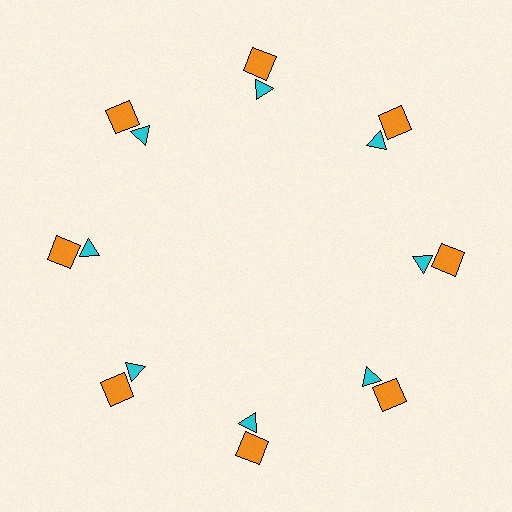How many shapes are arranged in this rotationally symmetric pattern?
There are 16 shapes, arranged in 8 groups of 2.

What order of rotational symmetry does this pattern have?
This pattern has 8-fold rotational symmetry.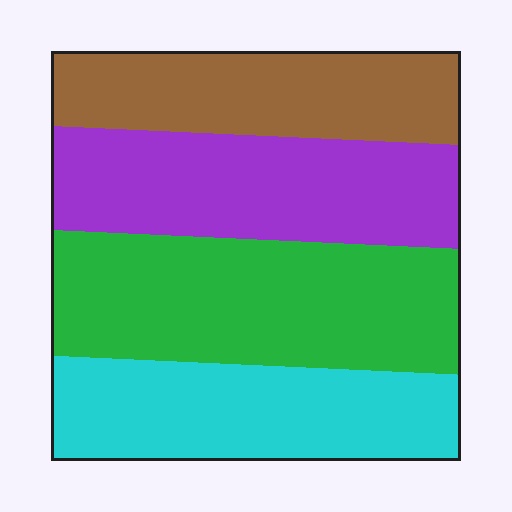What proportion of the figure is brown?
Brown covers roughly 20% of the figure.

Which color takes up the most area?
Green, at roughly 30%.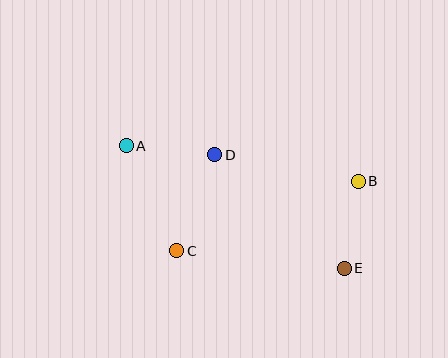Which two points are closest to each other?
Points B and E are closest to each other.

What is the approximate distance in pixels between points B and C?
The distance between B and C is approximately 194 pixels.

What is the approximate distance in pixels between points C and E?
The distance between C and E is approximately 168 pixels.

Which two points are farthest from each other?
Points A and E are farthest from each other.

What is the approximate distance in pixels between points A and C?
The distance between A and C is approximately 117 pixels.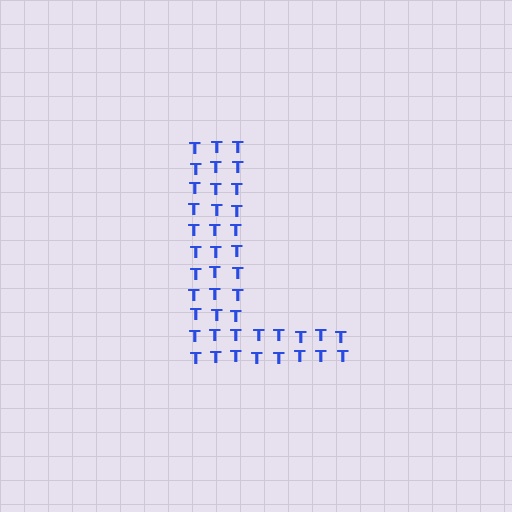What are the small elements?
The small elements are letter T's.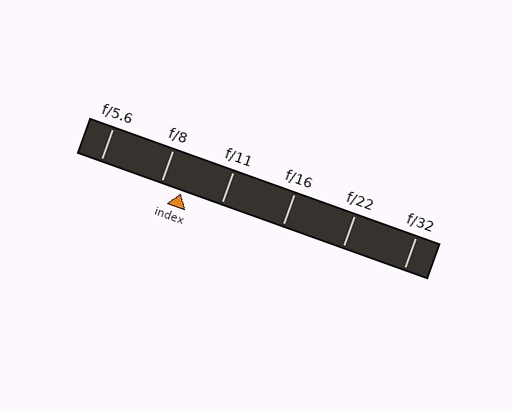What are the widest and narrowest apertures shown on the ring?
The widest aperture shown is f/5.6 and the narrowest is f/32.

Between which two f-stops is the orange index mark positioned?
The index mark is between f/8 and f/11.